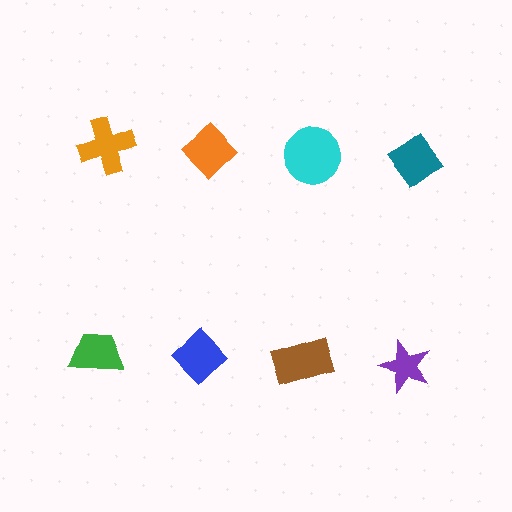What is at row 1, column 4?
A teal diamond.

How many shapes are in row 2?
4 shapes.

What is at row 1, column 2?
An orange diamond.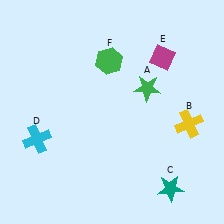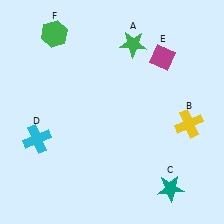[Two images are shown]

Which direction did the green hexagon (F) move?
The green hexagon (F) moved left.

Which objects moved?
The objects that moved are: the green star (A), the green hexagon (F).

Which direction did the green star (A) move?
The green star (A) moved up.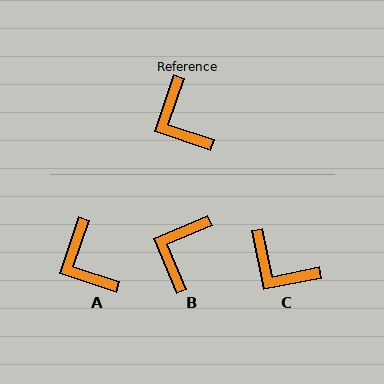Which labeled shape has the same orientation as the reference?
A.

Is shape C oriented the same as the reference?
No, it is off by about 30 degrees.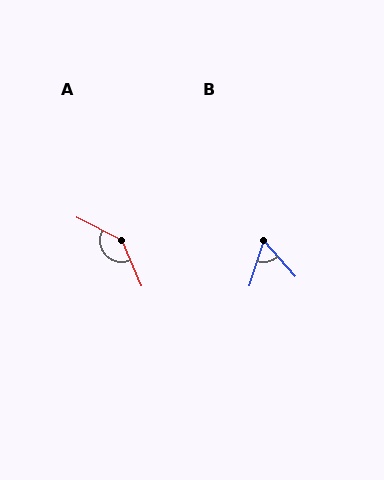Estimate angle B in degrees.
Approximately 59 degrees.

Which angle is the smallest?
B, at approximately 59 degrees.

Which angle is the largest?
A, at approximately 140 degrees.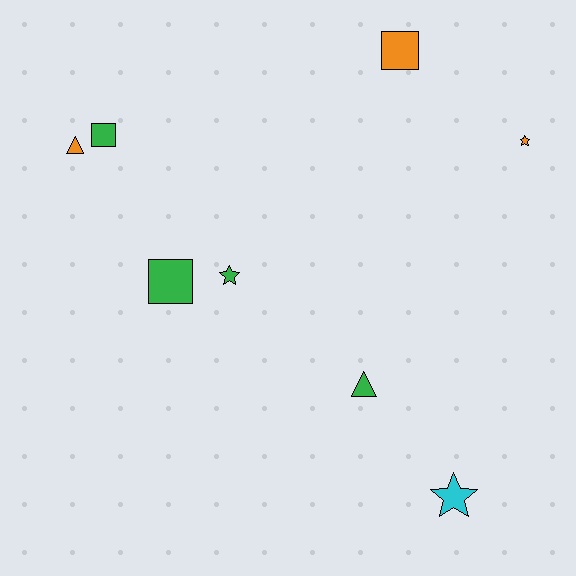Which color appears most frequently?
Green, with 4 objects.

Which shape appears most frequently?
Star, with 3 objects.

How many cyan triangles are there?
There are no cyan triangles.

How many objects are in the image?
There are 8 objects.